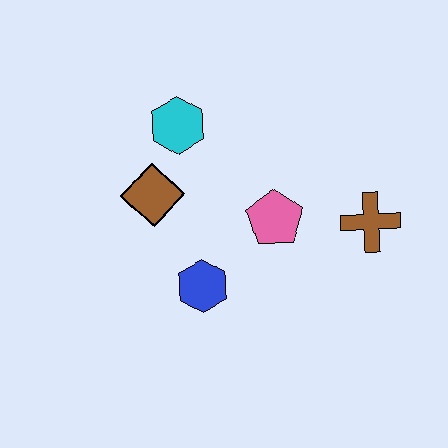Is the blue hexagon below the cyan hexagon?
Yes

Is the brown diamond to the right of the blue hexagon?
No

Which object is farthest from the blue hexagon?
The brown cross is farthest from the blue hexagon.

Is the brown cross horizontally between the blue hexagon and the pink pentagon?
No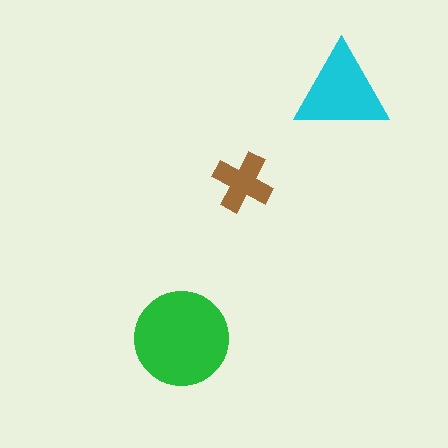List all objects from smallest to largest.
The brown cross, the cyan triangle, the green circle.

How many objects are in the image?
There are 3 objects in the image.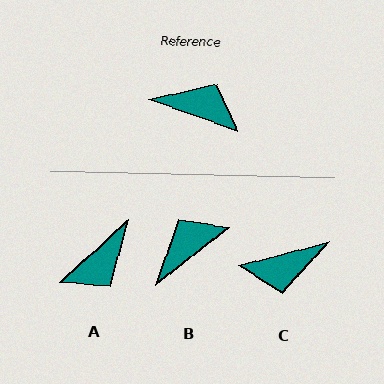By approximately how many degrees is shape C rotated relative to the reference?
Approximately 145 degrees clockwise.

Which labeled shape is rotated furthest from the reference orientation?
C, about 145 degrees away.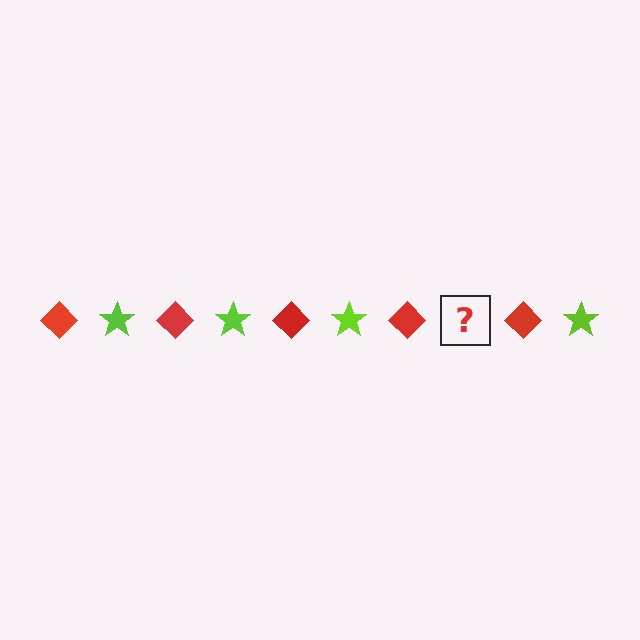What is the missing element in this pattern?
The missing element is a lime star.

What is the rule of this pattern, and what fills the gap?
The rule is that the pattern alternates between red diamond and lime star. The gap should be filled with a lime star.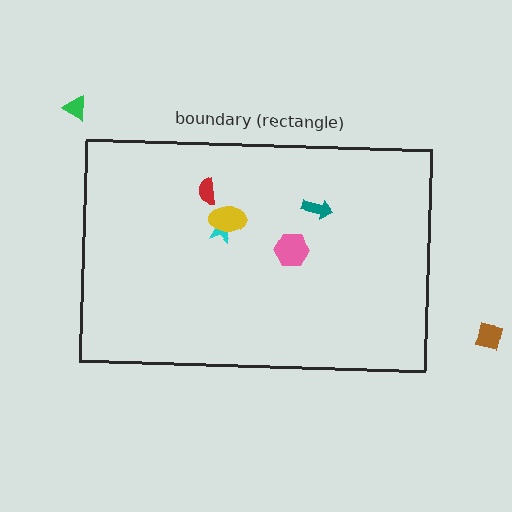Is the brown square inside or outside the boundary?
Outside.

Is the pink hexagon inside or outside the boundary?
Inside.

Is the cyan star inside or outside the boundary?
Inside.